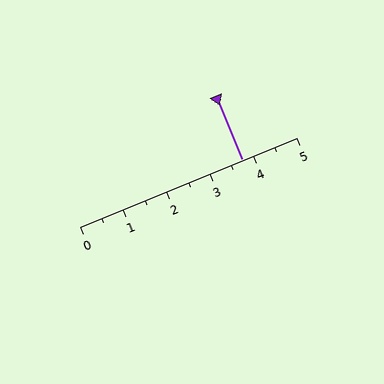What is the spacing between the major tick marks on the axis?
The major ticks are spaced 1 apart.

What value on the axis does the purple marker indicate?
The marker indicates approximately 3.8.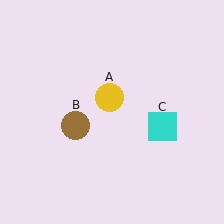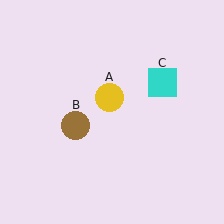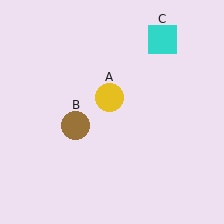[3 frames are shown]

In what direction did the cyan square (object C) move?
The cyan square (object C) moved up.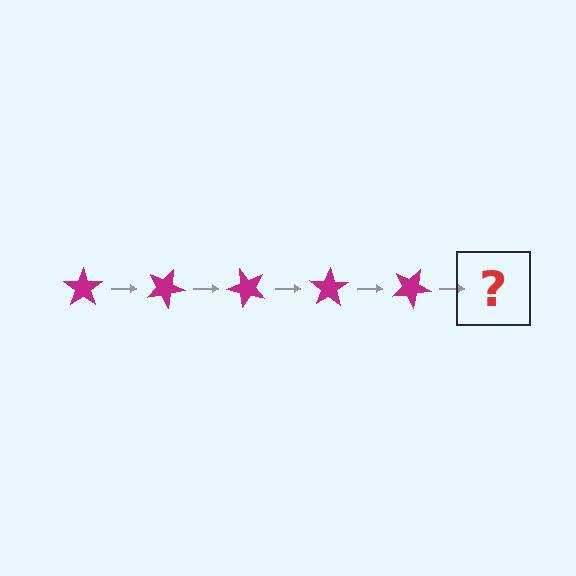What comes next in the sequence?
The next element should be a magenta star rotated 125 degrees.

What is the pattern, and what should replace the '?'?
The pattern is that the star rotates 25 degrees each step. The '?' should be a magenta star rotated 125 degrees.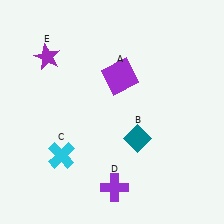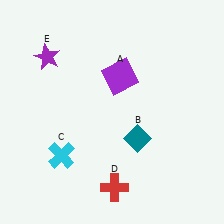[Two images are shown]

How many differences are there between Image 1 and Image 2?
There is 1 difference between the two images.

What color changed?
The cross (D) changed from purple in Image 1 to red in Image 2.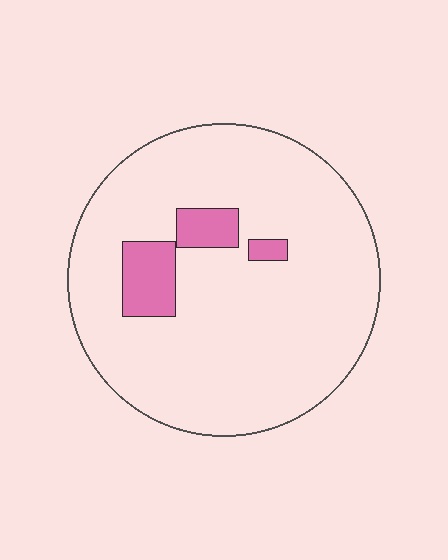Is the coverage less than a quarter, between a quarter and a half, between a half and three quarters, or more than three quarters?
Less than a quarter.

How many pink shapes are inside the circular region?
3.